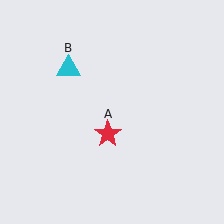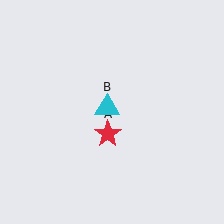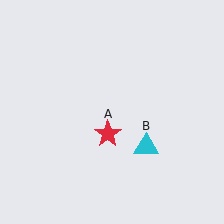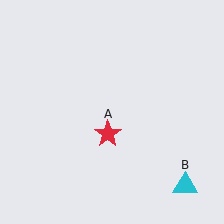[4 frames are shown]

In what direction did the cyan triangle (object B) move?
The cyan triangle (object B) moved down and to the right.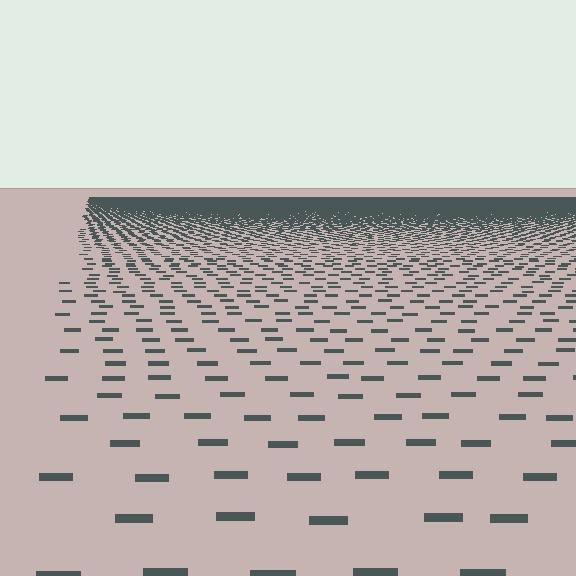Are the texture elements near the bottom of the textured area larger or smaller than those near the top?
Larger. Near the bottom, elements are closer to the viewer and appear at a bigger on-screen size.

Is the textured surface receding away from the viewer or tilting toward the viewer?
The surface is receding away from the viewer. Texture elements get smaller and denser toward the top.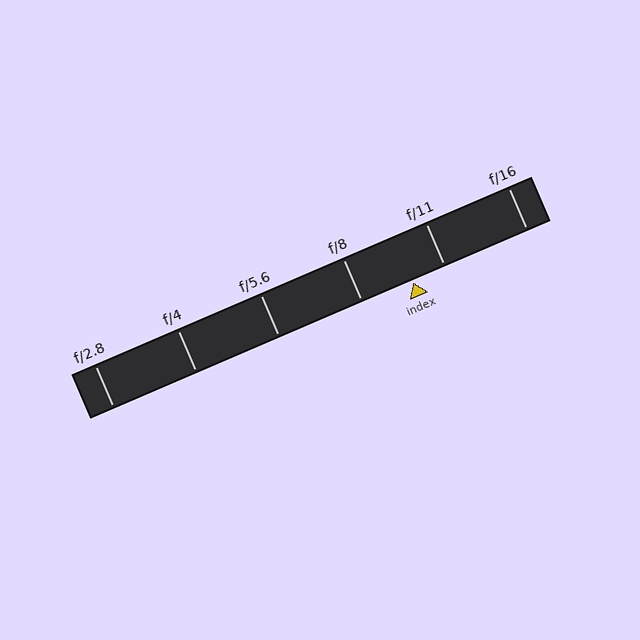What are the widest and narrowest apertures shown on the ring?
The widest aperture shown is f/2.8 and the narrowest is f/16.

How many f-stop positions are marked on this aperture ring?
There are 6 f-stop positions marked.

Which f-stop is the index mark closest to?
The index mark is closest to f/11.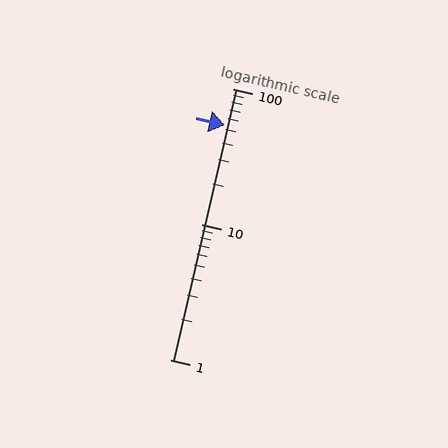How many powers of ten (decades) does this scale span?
The scale spans 2 decades, from 1 to 100.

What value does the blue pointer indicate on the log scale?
The pointer indicates approximately 54.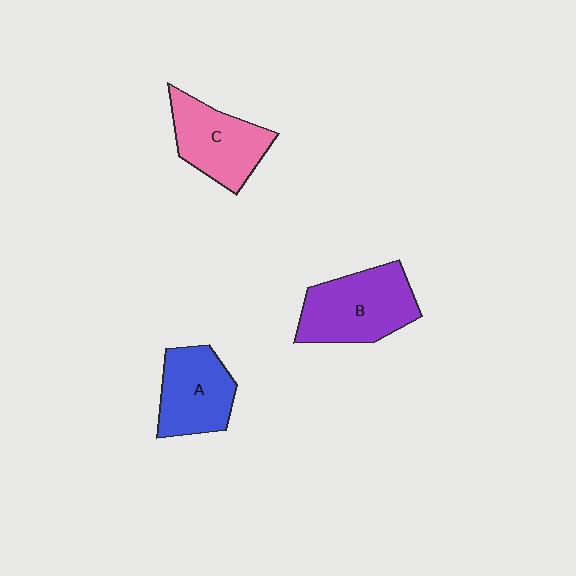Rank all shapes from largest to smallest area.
From largest to smallest: B (purple), C (pink), A (blue).